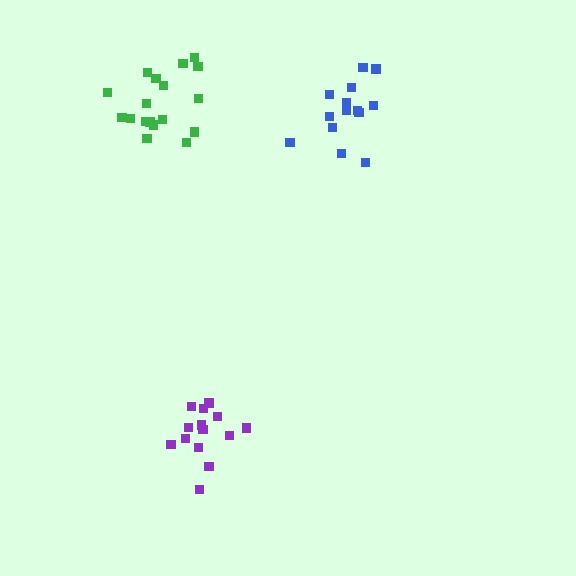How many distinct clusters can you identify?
There are 3 distinct clusters.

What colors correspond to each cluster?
The clusters are colored: blue, purple, green.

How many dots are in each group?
Group 1: 14 dots, Group 2: 14 dots, Group 3: 18 dots (46 total).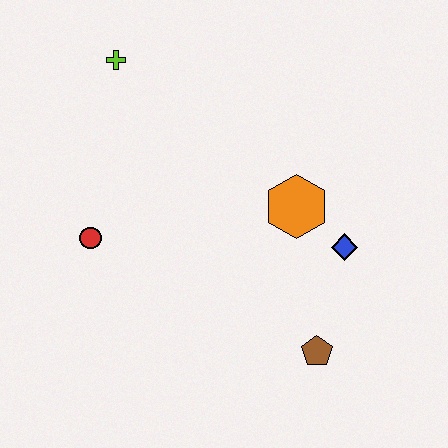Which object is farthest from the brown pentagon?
The lime cross is farthest from the brown pentagon.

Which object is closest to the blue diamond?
The orange hexagon is closest to the blue diamond.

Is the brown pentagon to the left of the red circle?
No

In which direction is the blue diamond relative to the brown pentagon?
The blue diamond is above the brown pentagon.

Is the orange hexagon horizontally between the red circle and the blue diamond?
Yes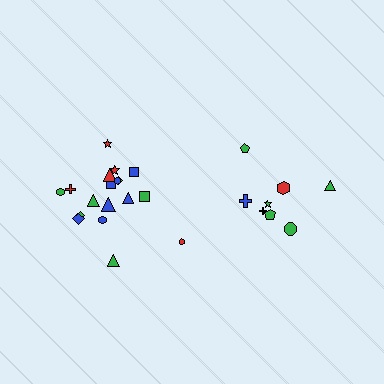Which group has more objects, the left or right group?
The left group.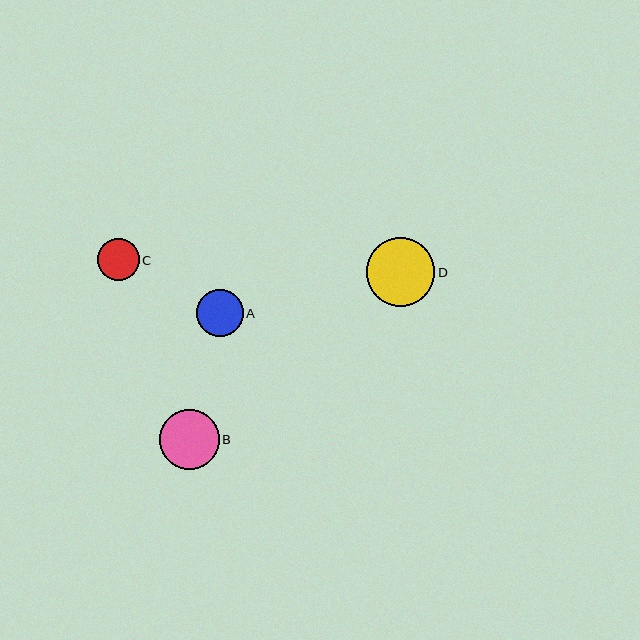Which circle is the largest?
Circle D is the largest with a size of approximately 68 pixels.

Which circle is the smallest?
Circle C is the smallest with a size of approximately 42 pixels.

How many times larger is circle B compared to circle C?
Circle B is approximately 1.4 times the size of circle C.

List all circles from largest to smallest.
From largest to smallest: D, B, A, C.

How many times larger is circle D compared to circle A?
Circle D is approximately 1.5 times the size of circle A.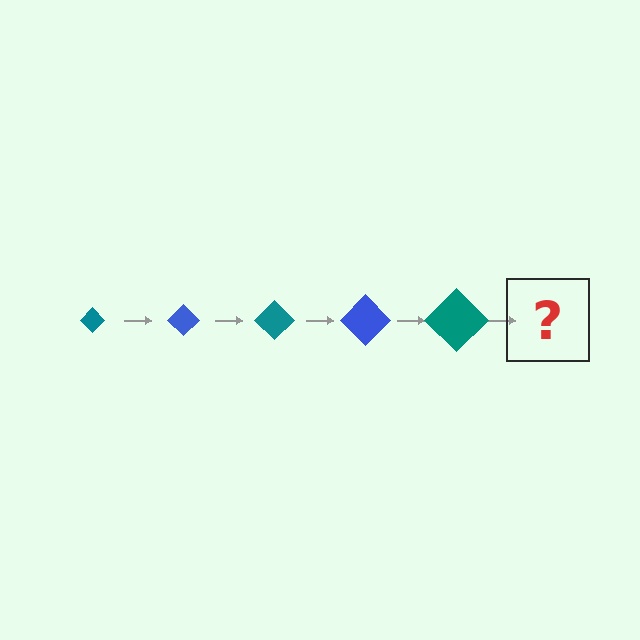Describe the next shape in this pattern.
It should be a blue diamond, larger than the previous one.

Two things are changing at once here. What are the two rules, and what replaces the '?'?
The two rules are that the diamond grows larger each step and the color cycles through teal and blue. The '?' should be a blue diamond, larger than the previous one.